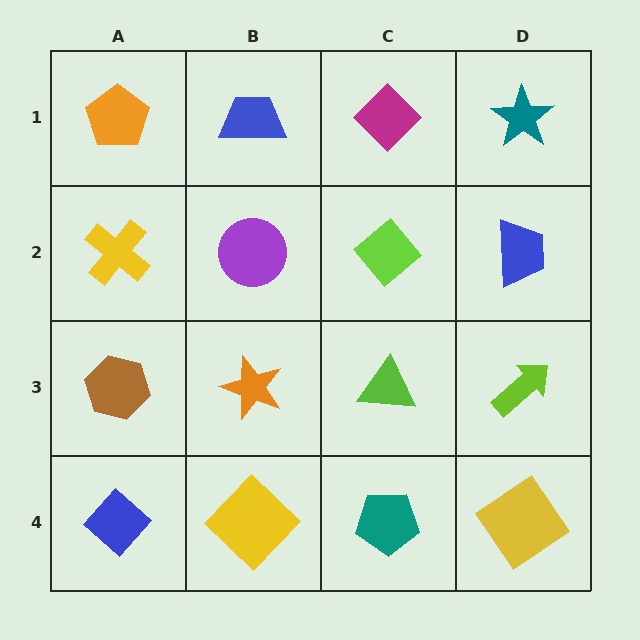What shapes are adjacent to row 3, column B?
A purple circle (row 2, column B), a yellow diamond (row 4, column B), a brown hexagon (row 3, column A), a lime triangle (row 3, column C).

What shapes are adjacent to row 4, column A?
A brown hexagon (row 3, column A), a yellow diamond (row 4, column B).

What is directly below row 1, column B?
A purple circle.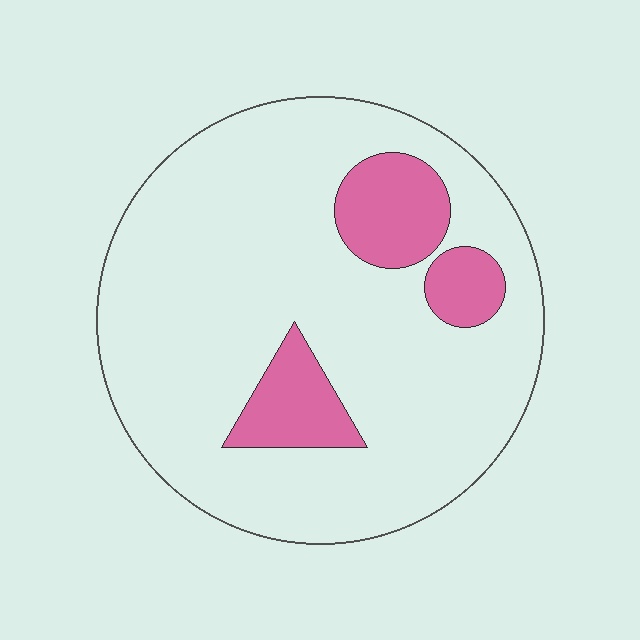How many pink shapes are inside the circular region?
3.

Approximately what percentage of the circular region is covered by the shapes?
Approximately 15%.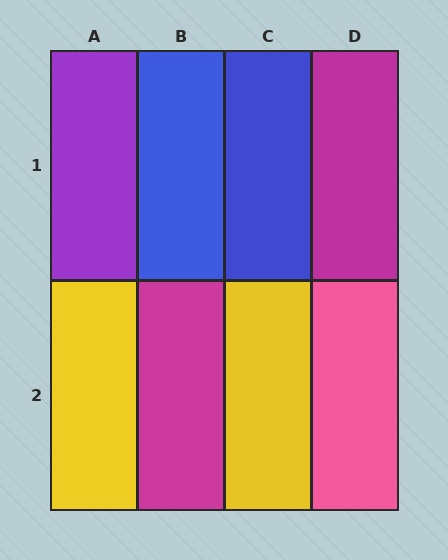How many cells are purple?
1 cell is purple.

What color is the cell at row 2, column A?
Yellow.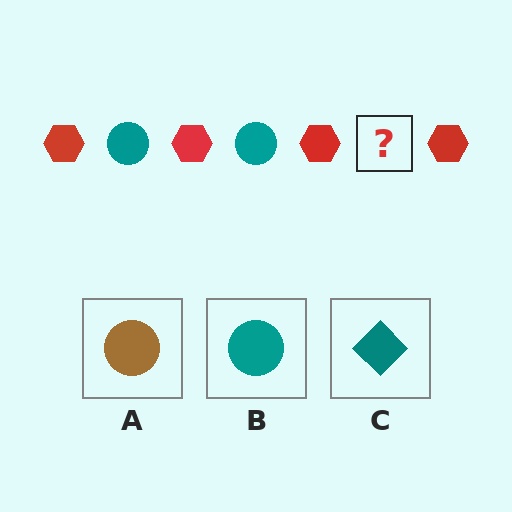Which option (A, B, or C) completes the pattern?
B.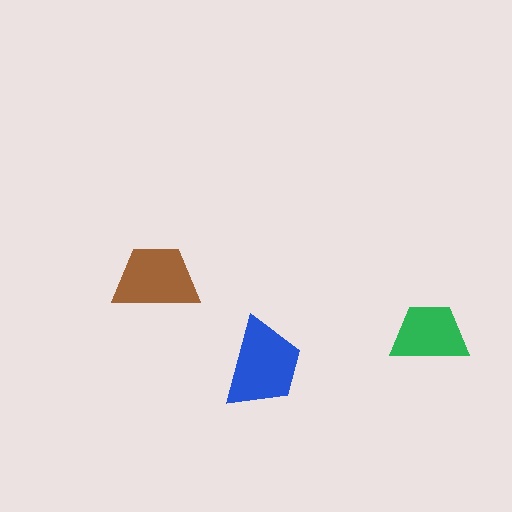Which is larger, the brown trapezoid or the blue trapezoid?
The blue one.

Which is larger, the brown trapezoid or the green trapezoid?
The brown one.